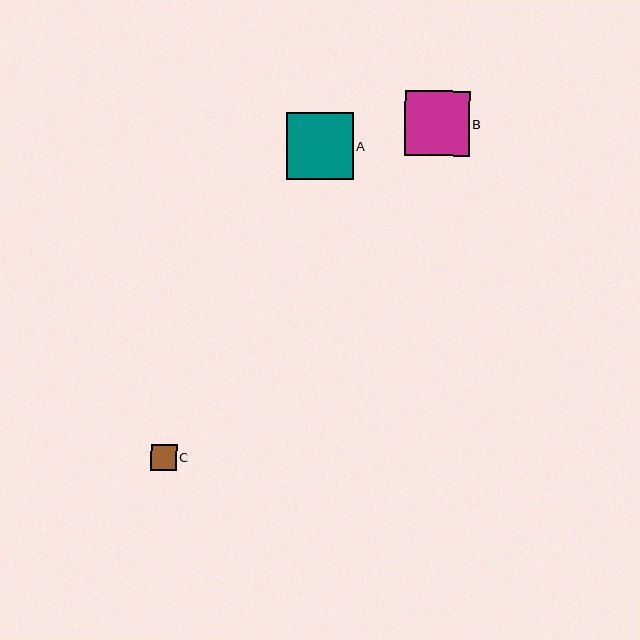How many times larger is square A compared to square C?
Square A is approximately 2.5 times the size of square C.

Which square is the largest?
Square A is the largest with a size of approximately 67 pixels.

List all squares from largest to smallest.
From largest to smallest: A, B, C.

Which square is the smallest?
Square C is the smallest with a size of approximately 26 pixels.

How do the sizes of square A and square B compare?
Square A and square B are approximately the same size.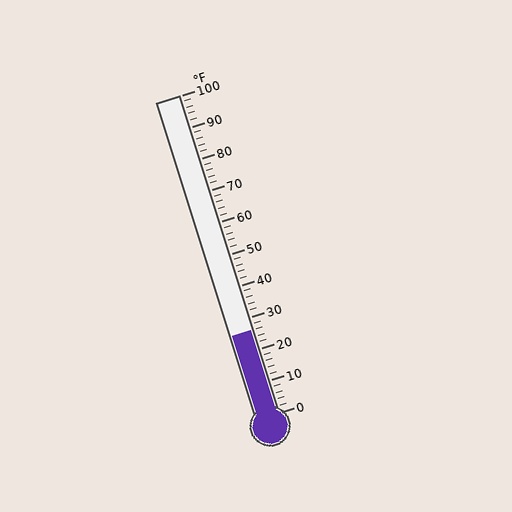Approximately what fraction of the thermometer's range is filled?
The thermometer is filled to approximately 25% of its range.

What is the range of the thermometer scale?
The thermometer scale ranges from 0°F to 100°F.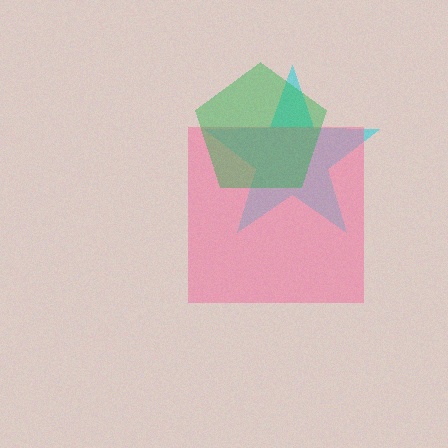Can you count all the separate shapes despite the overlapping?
Yes, there are 3 separate shapes.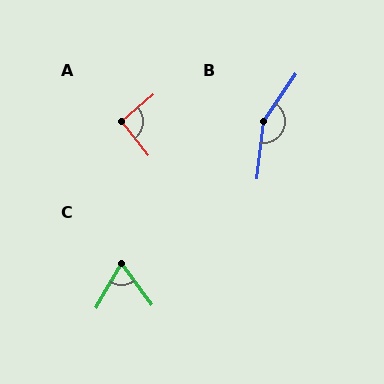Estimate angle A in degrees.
Approximately 93 degrees.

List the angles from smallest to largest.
C (66°), A (93°), B (153°).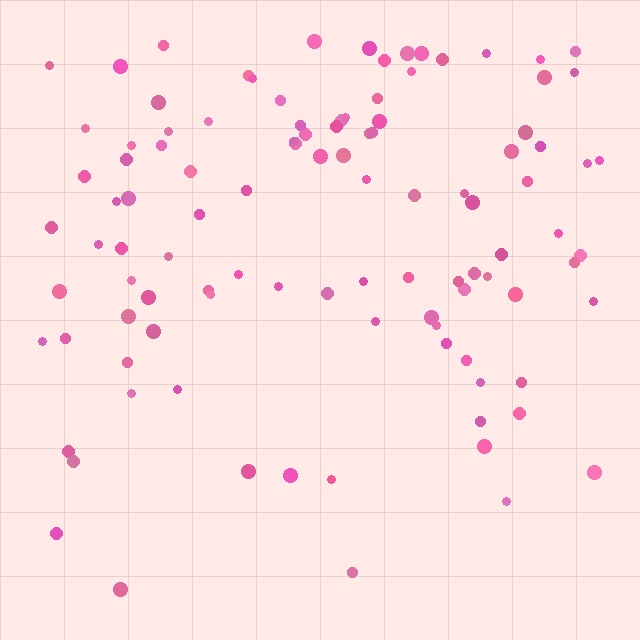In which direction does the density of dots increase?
From bottom to top, with the top side densest.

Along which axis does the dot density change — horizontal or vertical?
Vertical.